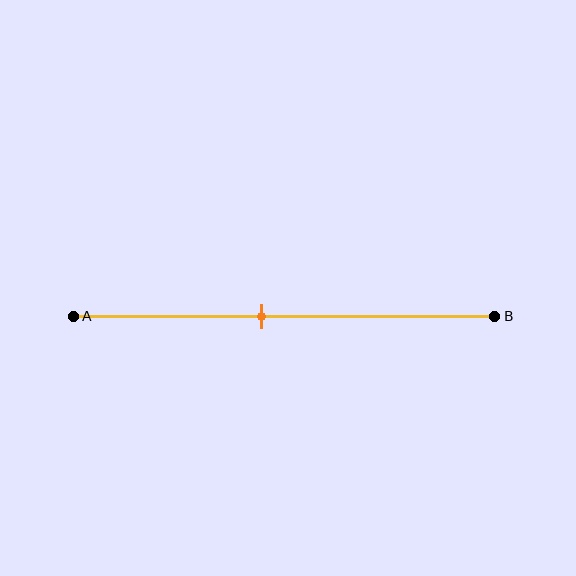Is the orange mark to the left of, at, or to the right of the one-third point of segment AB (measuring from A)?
The orange mark is to the right of the one-third point of segment AB.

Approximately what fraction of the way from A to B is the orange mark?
The orange mark is approximately 45% of the way from A to B.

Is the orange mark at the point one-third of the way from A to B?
No, the mark is at about 45% from A, not at the 33% one-third point.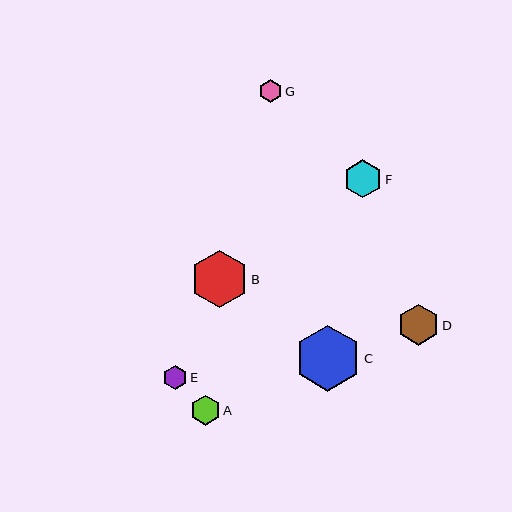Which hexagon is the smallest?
Hexagon G is the smallest with a size of approximately 22 pixels.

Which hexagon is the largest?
Hexagon C is the largest with a size of approximately 66 pixels.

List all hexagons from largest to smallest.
From largest to smallest: C, B, D, F, A, E, G.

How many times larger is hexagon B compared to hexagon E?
Hexagon B is approximately 2.4 times the size of hexagon E.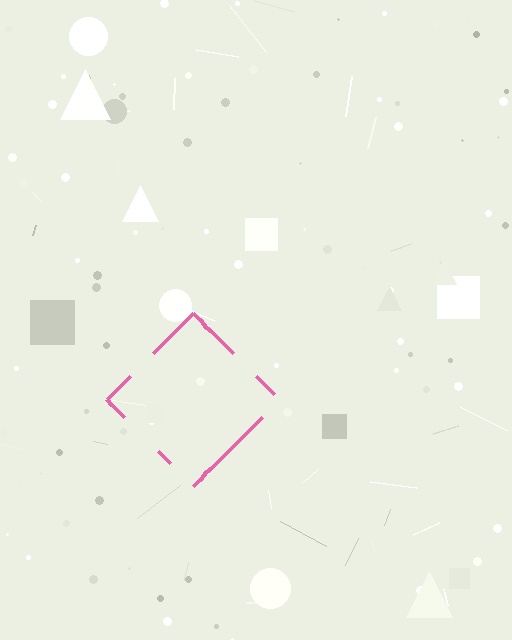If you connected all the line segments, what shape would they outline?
They would outline a diamond.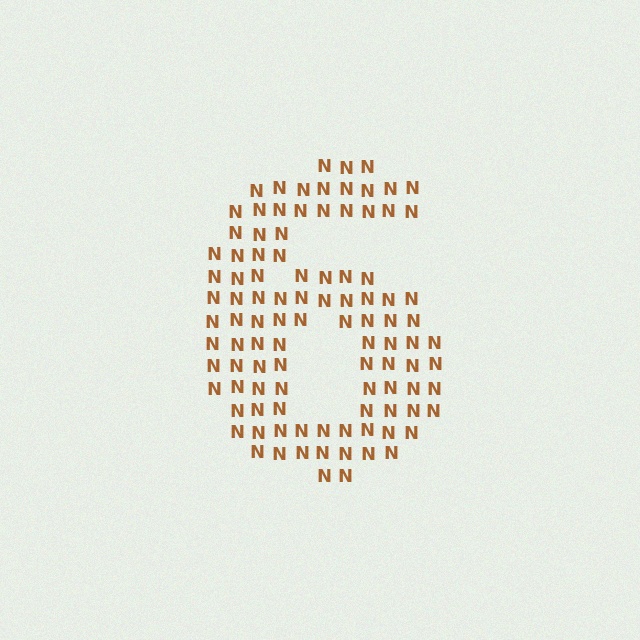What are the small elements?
The small elements are letter N's.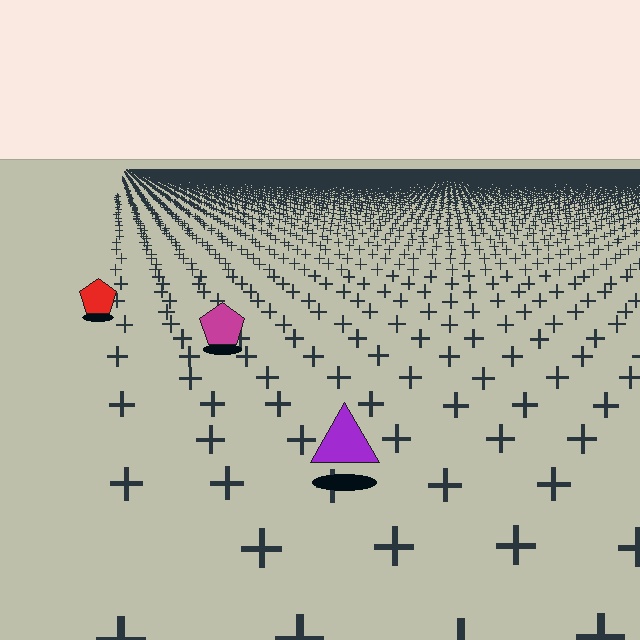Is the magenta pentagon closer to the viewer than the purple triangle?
No. The purple triangle is closer — you can tell from the texture gradient: the ground texture is coarser near it.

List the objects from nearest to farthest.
From nearest to farthest: the purple triangle, the magenta pentagon, the red pentagon.